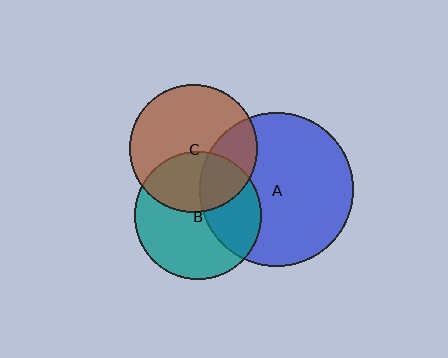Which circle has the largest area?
Circle A (blue).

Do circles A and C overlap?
Yes.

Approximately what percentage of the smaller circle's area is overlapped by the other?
Approximately 30%.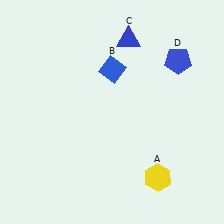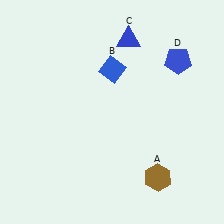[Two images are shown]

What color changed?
The hexagon (A) changed from yellow in Image 1 to brown in Image 2.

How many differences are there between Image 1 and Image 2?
There is 1 difference between the two images.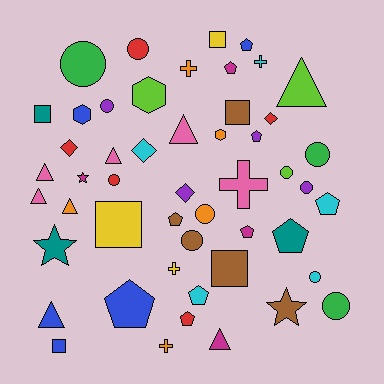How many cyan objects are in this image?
There are 5 cyan objects.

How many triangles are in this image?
There are 8 triangles.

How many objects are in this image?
There are 50 objects.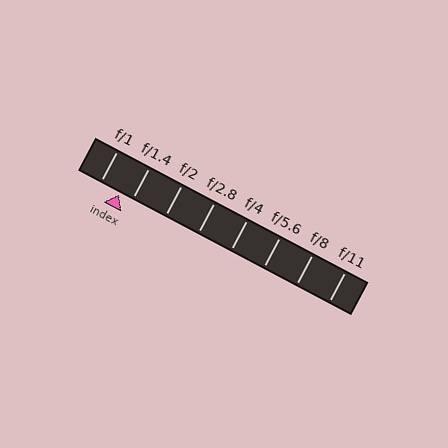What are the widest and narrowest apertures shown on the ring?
The widest aperture shown is f/1 and the narrowest is f/11.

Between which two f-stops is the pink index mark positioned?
The index mark is between f/1 and f/1.4.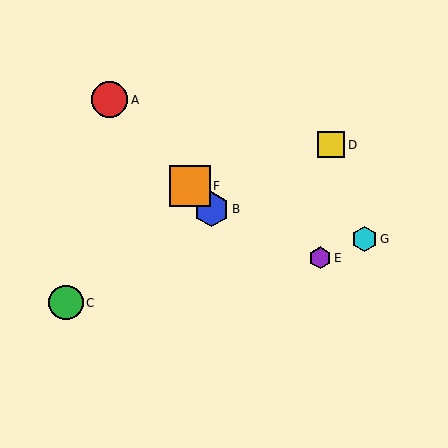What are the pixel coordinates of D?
Object D is at (331, 145).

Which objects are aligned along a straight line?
Objects A, B, F are aligned along a straight line.